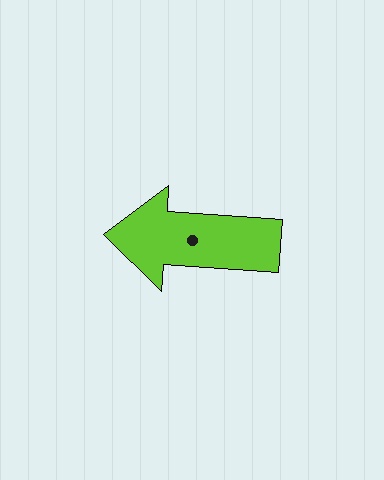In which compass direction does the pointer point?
West.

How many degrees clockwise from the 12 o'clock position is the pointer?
Approximately 274 degrees.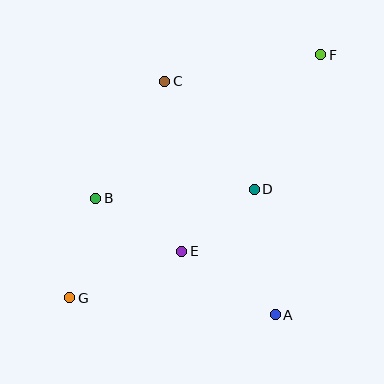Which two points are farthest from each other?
Points F and G are farthest from each other.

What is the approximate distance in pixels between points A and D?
The distance between A and D is approximately 127 pixels.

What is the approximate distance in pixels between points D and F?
The distance between D and F is approximately 150 pixels.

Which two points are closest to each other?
Points D and E are closest to each other.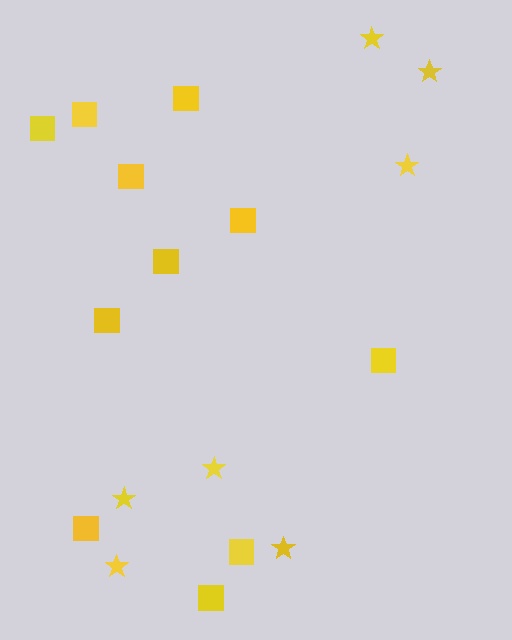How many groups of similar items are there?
There are 2 groups: one group of stars (7) and one group of squares (11).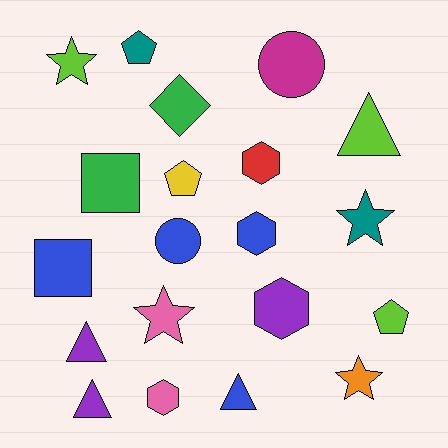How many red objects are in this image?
There is 1 red object.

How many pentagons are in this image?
There are 3 pentagons.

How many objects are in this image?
There are 20 objects.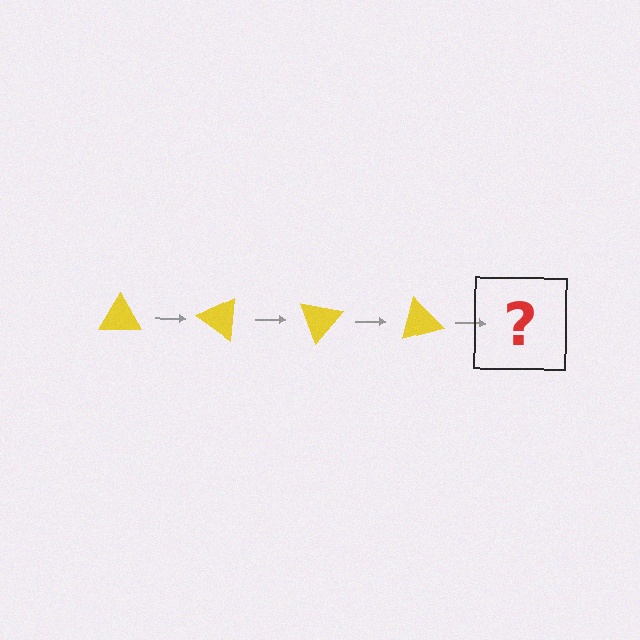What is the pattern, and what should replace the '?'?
The pattern is that the triangle rotates 35 degrees each step. The '?' should be a yellow triangle rotated 140 degrees.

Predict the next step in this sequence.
The next step is a yellow triangle rotated 140 degrees.